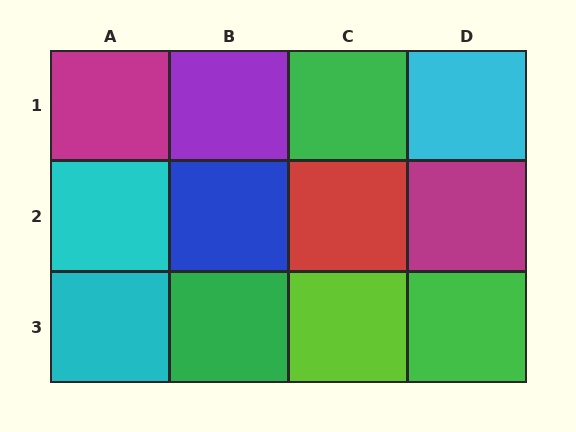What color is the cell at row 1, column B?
Purple.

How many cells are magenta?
2 cells are magenta.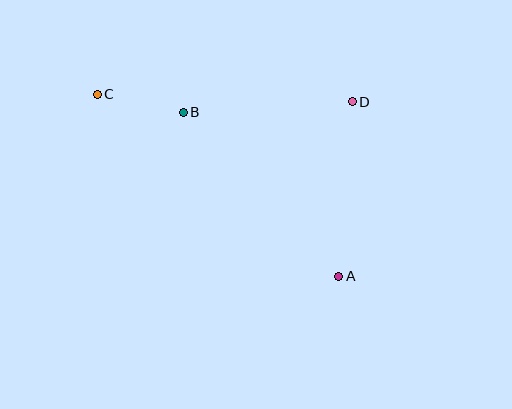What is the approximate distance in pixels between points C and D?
The distance between C and D is approximately 255 pixels.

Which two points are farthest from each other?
Points A and C are farthest from each other.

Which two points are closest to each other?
Points B and C are closest to each other.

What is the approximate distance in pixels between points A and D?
The distance between A and D is approximately 175 pixels.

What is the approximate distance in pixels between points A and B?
The distance between A and B is approximately 226 pixels.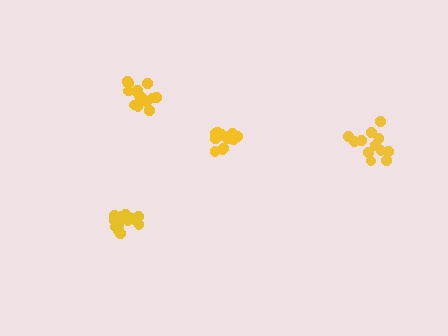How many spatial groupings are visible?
There are 4 spatial groupings.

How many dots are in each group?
Group 1: 15 dots, Group 2: 14 dots, Group 3: 11 dots, Group 4: 13 dots (53 total).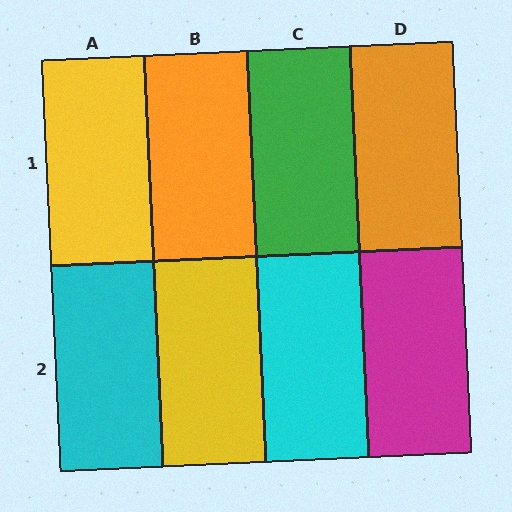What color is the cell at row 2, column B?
Yellow.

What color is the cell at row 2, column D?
Magenta.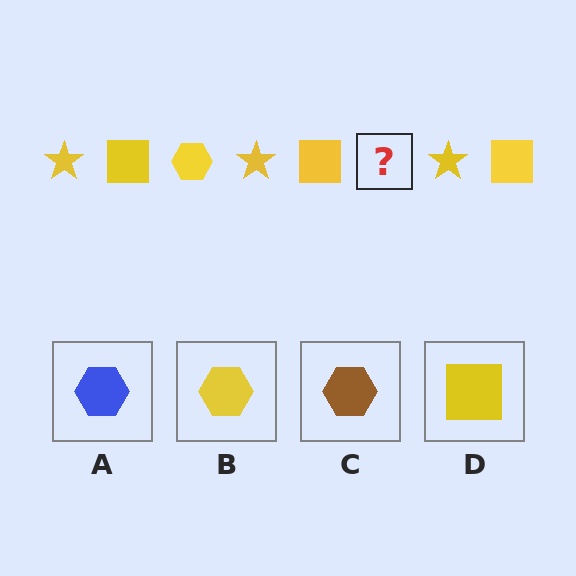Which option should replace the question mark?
Option B.